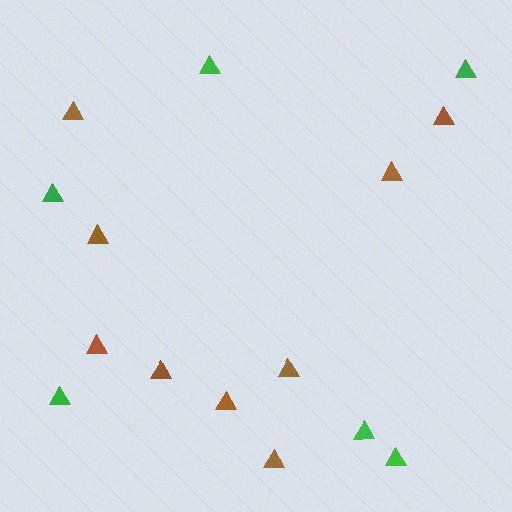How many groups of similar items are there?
There are 2 groups: one group of brown triangles (9) and one group of green triangles (6).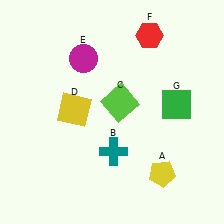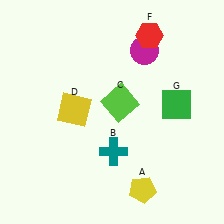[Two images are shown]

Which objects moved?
The objects that moved are: the yellow pentagon (A), the magenta circle (E).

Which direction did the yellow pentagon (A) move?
The yellow pentagon (A) moved left.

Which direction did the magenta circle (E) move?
The magenta circle (E) moved right.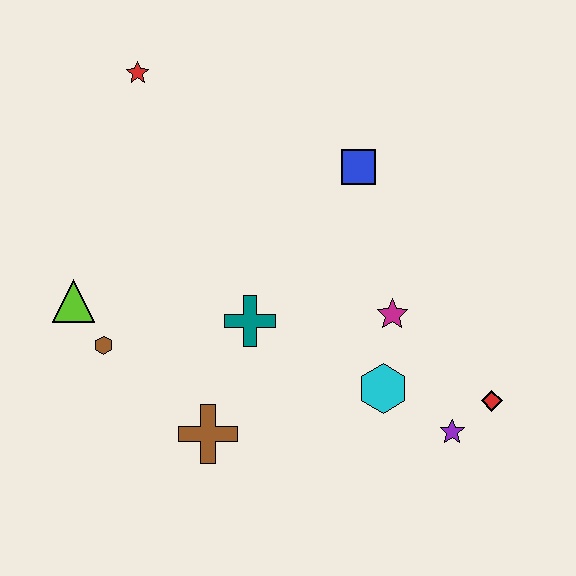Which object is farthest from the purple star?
The red star is farthest from the purple star.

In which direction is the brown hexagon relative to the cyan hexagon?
The brown hexagon is to the left of the cyan hexagon.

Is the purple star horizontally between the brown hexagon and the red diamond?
Yes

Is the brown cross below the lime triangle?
Yes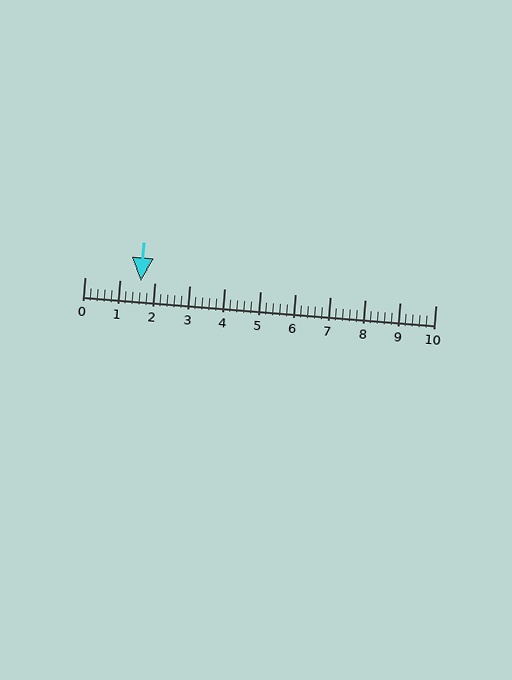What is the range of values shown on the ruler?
The ruler shows values from 0 to 10.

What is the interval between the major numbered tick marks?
The major tick marks are spaced 1 units apart.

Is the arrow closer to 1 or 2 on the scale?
The arrow is closer to 2.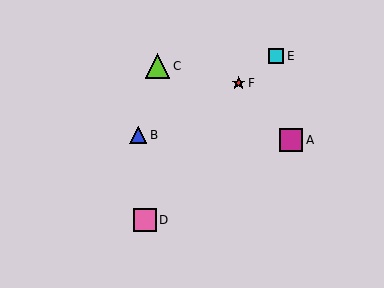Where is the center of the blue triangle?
The center of the blue triangle is at (138, 135).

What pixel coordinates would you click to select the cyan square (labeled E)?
Click at (276, 56) to select the cyan square E.